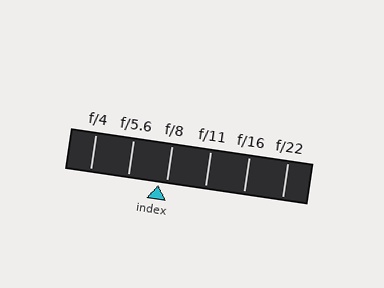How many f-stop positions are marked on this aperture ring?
There are 6 f-stop positions marked.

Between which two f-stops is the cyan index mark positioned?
The index mark is between f/5.6 and f/8.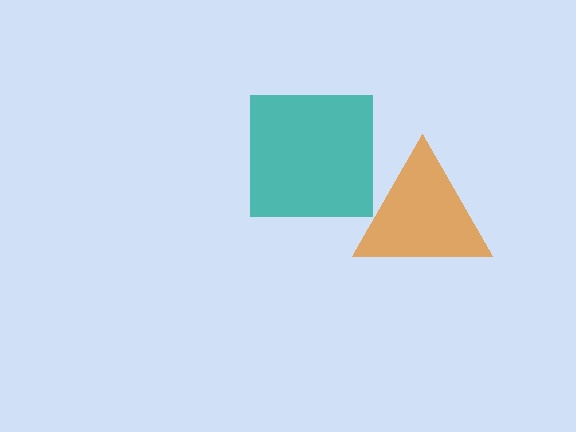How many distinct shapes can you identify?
There are 2 distinct shapes: a teal square, an orange triangle.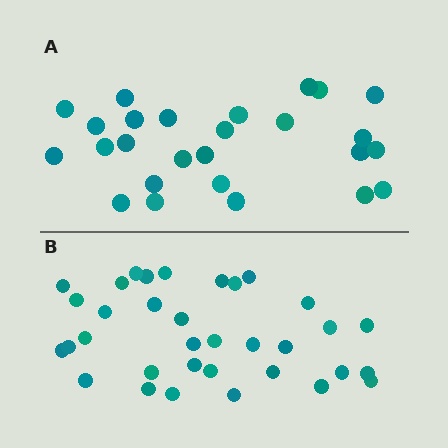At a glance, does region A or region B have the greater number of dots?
Region B (the bottom region) has more dots.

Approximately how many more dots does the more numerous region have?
Region B has roughly 8 or so more dots than region A.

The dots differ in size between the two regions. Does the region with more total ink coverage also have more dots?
No. Region A has more total ink coverage because its dots are larger, but region B actually contains more individual dots. Total area can be misleading — the number of items is what matters here.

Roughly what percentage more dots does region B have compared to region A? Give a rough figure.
About 30% more.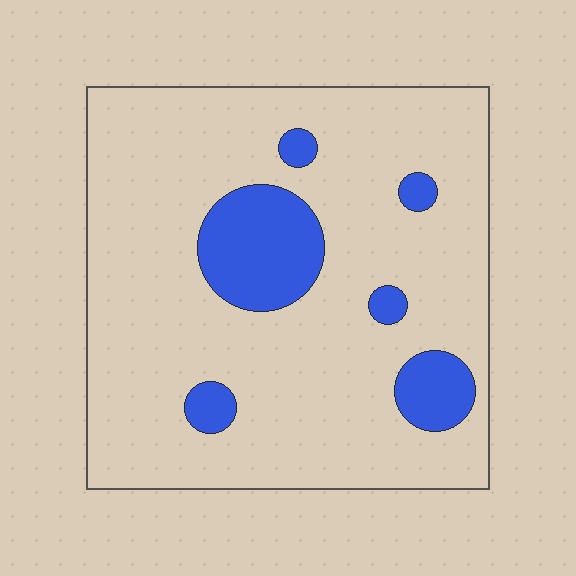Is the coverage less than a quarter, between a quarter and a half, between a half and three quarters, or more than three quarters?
Less than a quarter.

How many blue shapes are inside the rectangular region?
6.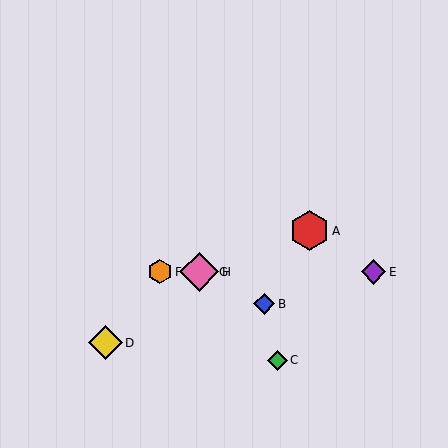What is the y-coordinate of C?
Object C is at y≈360.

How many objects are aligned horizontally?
4 objects (E, F, G, H) are aligned horizontally.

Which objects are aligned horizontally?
Objects E, F, G, H are aligned horizontally.